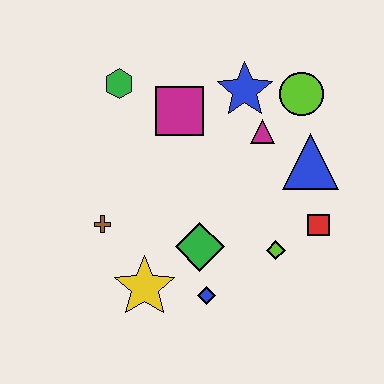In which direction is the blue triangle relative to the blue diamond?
The blue triangle is above the blue diamond.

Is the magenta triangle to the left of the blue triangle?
Yes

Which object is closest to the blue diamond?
The green diamond is closest to the blue diamond.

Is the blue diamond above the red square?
No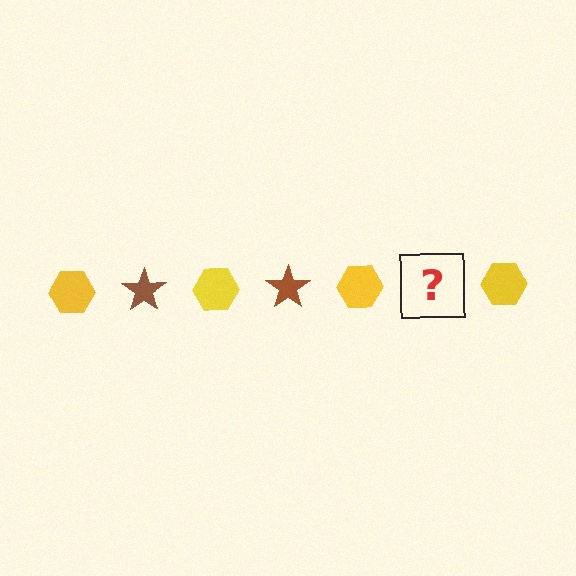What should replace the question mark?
The question mark should be replaced with a brown star.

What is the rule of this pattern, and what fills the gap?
The rule is that the pattern alternates between yellow hexagon and brown star. The gap should be filled with a brown star.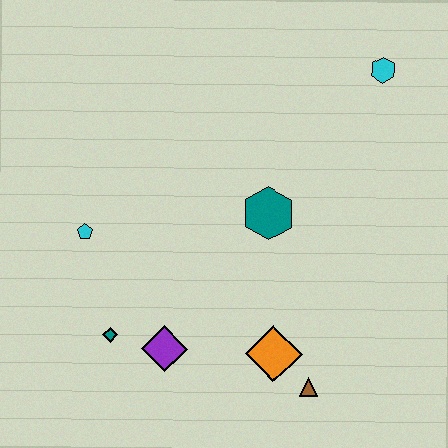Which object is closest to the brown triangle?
The orange diamond is closest to the brown triangle.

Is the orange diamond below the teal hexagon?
Yes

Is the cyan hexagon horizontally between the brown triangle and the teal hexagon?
No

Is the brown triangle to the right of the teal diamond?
Yes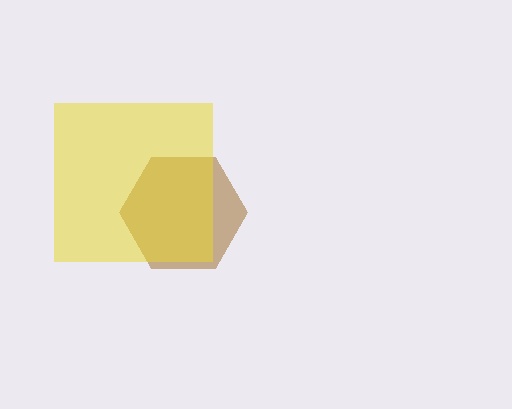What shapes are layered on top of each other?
The layered shapes are: a brown hexagon, a yellow square.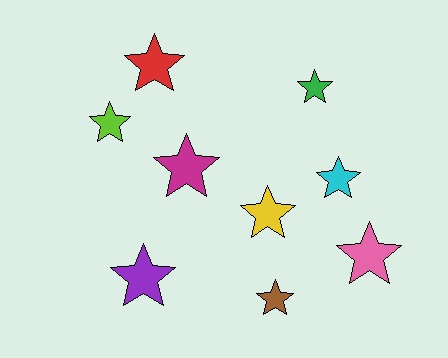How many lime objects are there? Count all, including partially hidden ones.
There is 1 lime object.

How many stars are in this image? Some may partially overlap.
There are 9 stars.